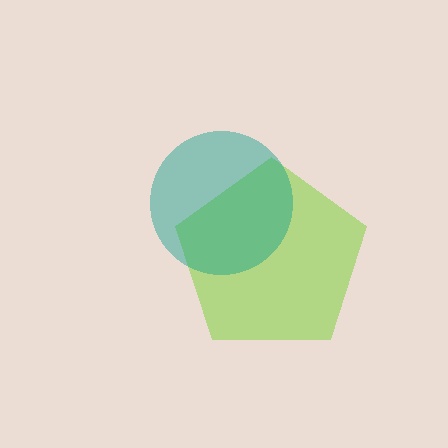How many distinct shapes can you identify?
There are 2 distinct shapes: a lime pentagon, a teal circle.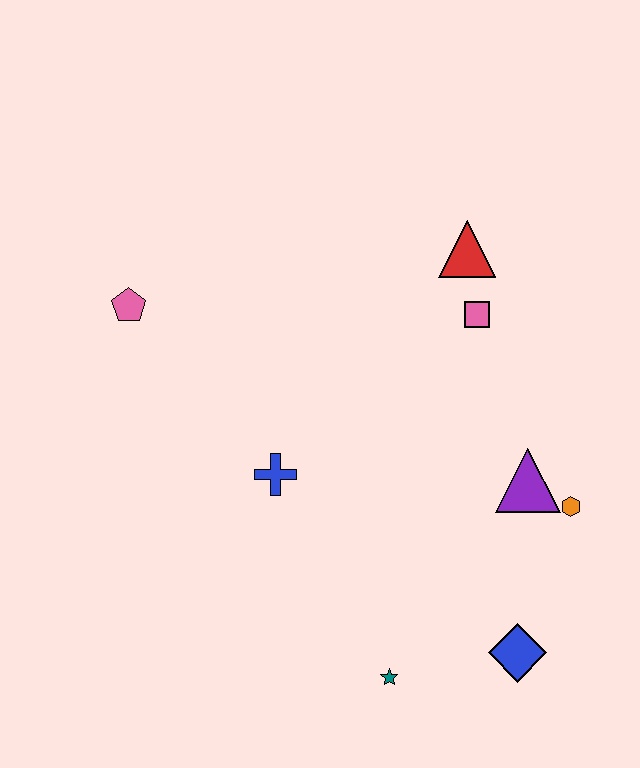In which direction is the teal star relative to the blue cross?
The teal star is below the blue cross.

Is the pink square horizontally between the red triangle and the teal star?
No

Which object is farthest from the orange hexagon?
The pink pentagon is farthest from the orange hexagon.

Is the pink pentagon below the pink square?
No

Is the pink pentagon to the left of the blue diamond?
Yes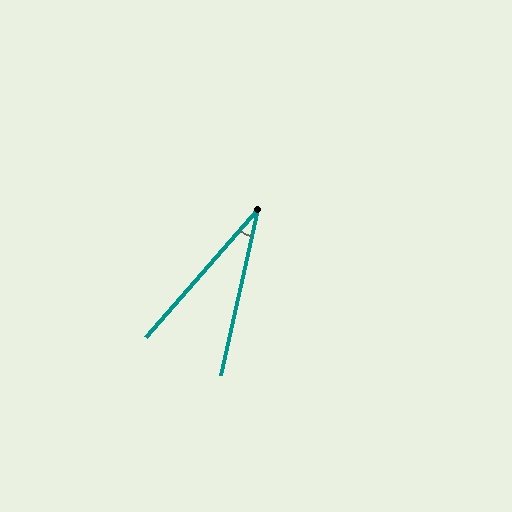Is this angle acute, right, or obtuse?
It is acute.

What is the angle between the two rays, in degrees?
Approximately 29 degrees.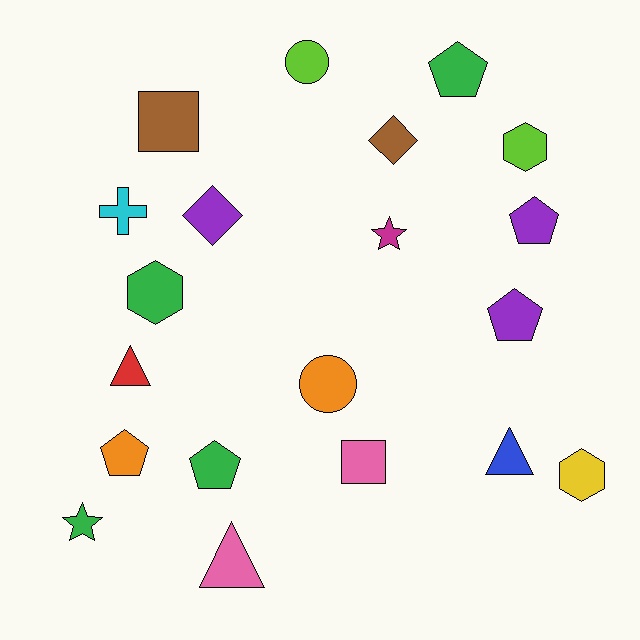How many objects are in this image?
There are 20 objects.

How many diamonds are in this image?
There are 2 diamonds.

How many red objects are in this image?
There is 1 red object.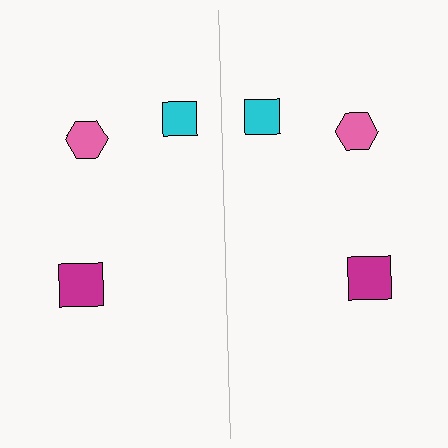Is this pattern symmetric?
Yes, this pattern has bilateral (reflection) symmetry.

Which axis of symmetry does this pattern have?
The pattern has a vertical axis of symmetry running through the center of the image.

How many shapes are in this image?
There are 6 shapes in this image.